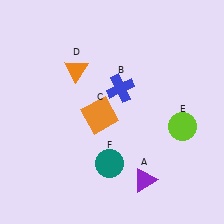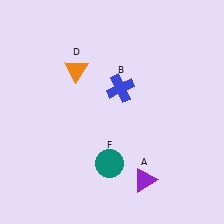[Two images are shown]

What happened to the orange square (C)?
The orange square (C) was removed in Image 2. It was in the bottom-left area of Image 1.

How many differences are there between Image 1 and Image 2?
There are 2 differences between the two images.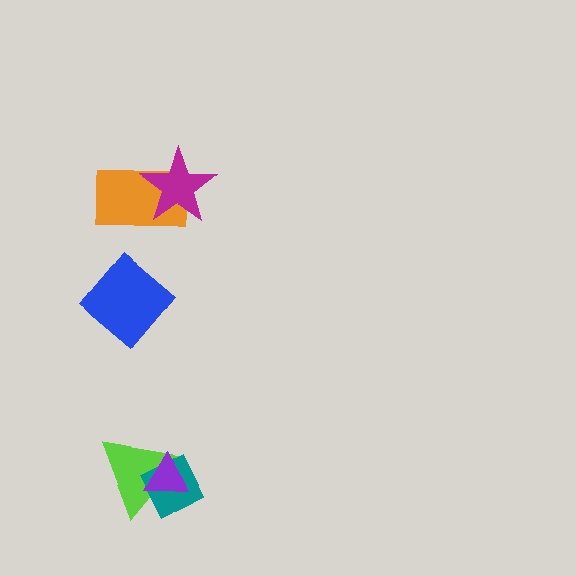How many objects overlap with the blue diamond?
0 objects overlap with the blue diamond.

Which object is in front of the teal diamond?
The purple triangle is in front of the teal diamond.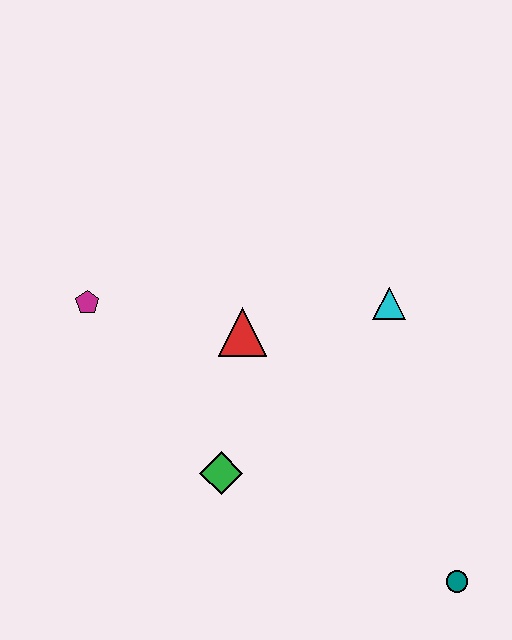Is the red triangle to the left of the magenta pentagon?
No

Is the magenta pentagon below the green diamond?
No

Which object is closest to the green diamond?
The red triangle is closest to the green diamond.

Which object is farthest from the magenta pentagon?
The teal circle is farthest from the magenta pentagon.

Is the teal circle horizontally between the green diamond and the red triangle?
No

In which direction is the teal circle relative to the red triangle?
The teal circle is below the red triangle.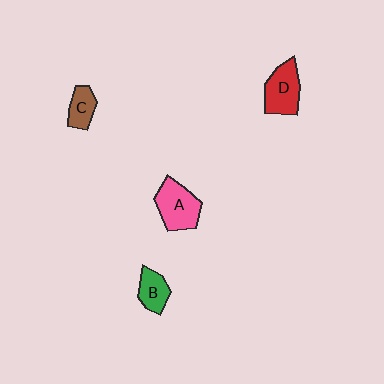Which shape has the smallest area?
Shape C (brown).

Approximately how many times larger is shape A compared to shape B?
Approximately 1.7 times.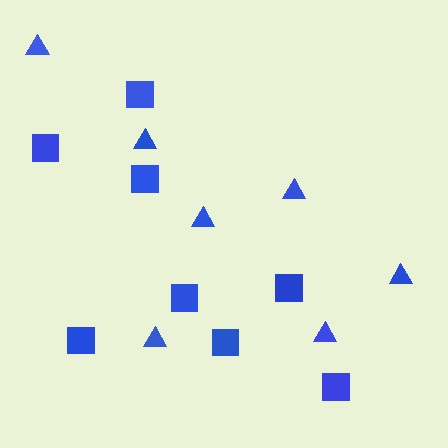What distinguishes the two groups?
There are 2 groups: one group of triangles (7) and one group of squares (8).